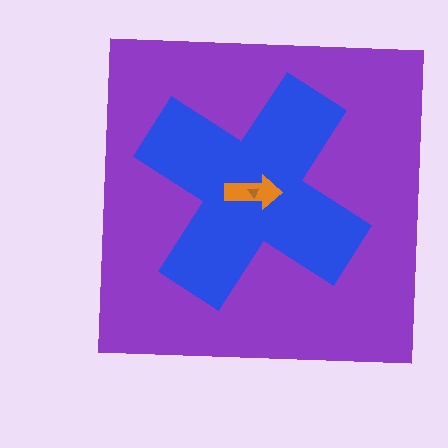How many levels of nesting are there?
4.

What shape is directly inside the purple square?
The blue cross.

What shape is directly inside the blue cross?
The orange arrow.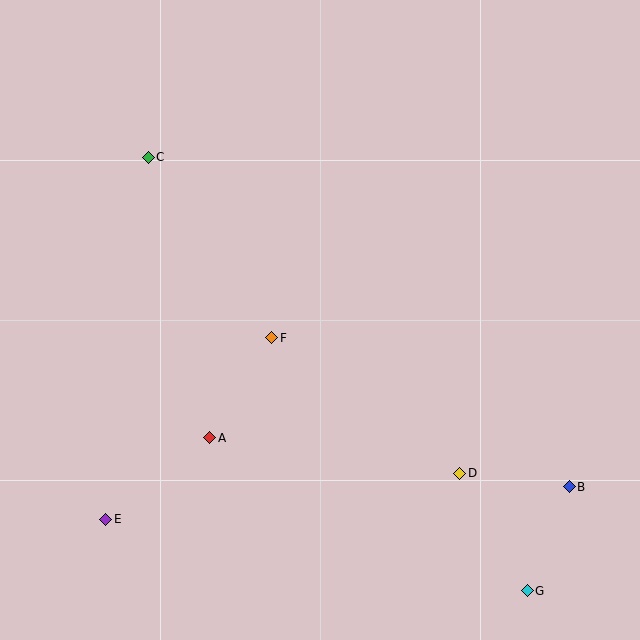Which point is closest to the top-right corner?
Point B is closest to the top-right corner.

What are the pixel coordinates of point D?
Point D is at (460, 473).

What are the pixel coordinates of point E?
Point E is at (106, 519).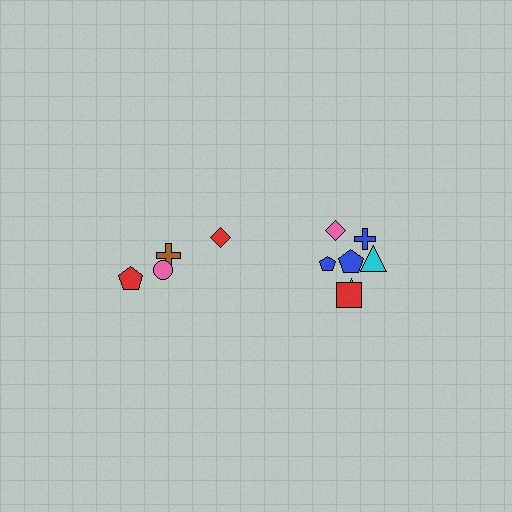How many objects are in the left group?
There are 4 objects.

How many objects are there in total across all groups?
There are 11 objects.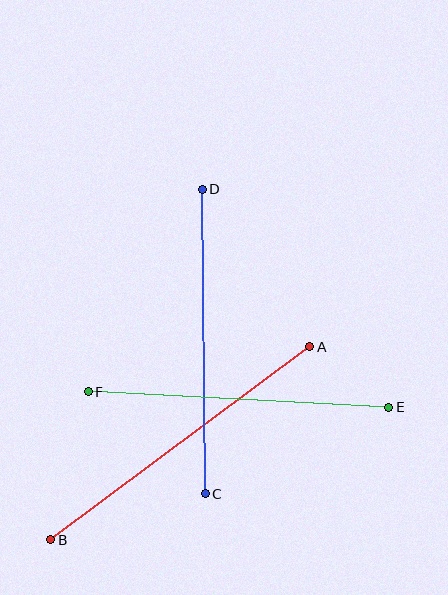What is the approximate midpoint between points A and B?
The midpoint is at approximately (181, 443) pixels.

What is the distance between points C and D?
The distance is approximately 304 pixels.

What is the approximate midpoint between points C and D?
The midpoint is at approximately (204, 342) pixels.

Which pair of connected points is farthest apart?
Points A and B are farthest apart.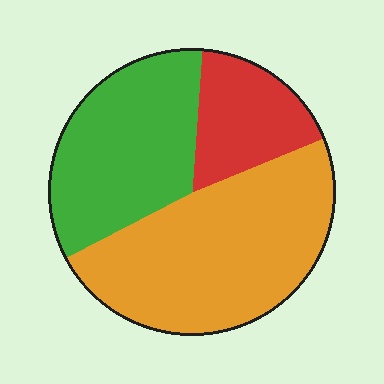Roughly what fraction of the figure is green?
Green takes up about one third (1/3) of the figure.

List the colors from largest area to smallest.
From largest to smallest: orange, green, red.